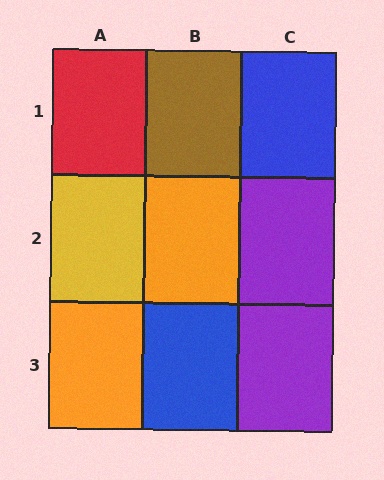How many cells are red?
1 cell is red.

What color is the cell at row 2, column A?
Yellow.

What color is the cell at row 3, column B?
Blue.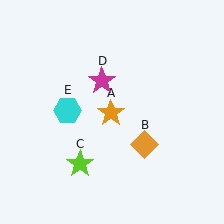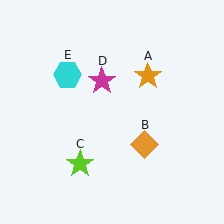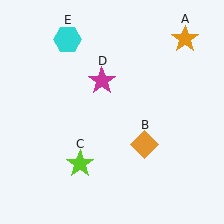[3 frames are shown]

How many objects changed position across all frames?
2 objects changed position: orange star (object A), cyan hexagon (object E).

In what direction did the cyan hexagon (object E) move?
The cyan hexagon (object E) moved up.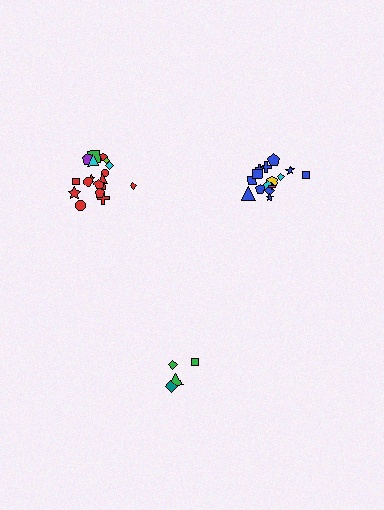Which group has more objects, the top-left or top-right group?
The top-left group.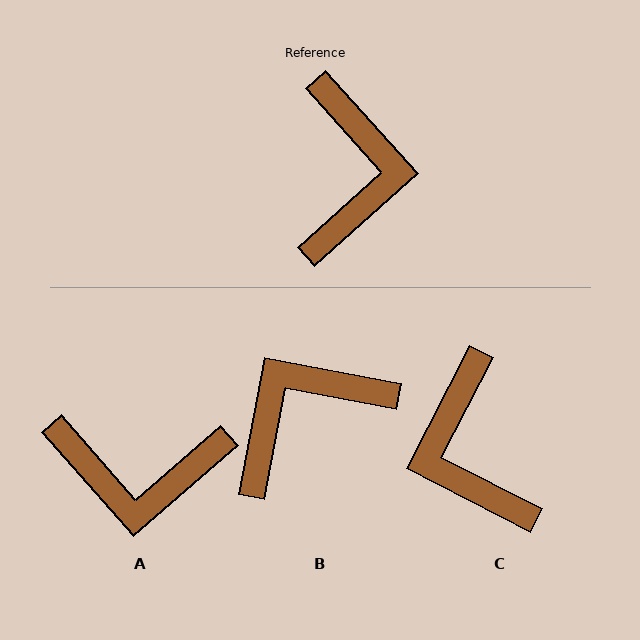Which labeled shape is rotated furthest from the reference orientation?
C, about 159 degrees away.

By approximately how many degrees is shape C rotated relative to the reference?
Approximately 159 degrees clockwise.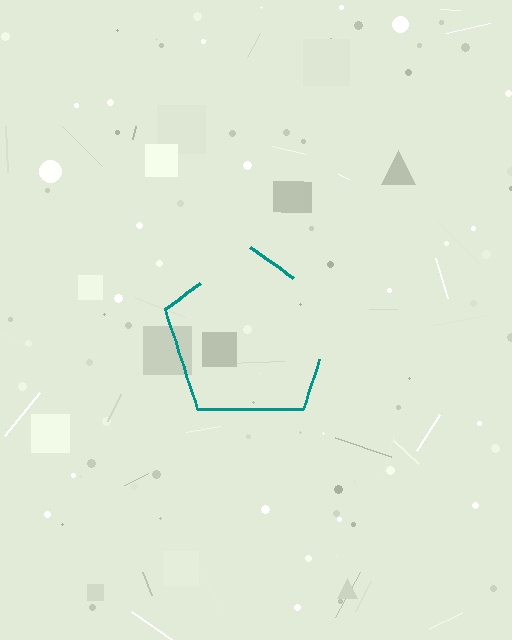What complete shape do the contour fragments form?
The contour fragments form a pentagon.